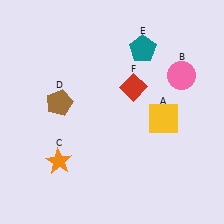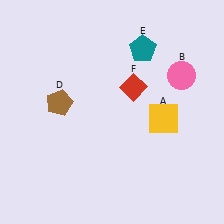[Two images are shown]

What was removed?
The orange star (C) was removed in Image 2.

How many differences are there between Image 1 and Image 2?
There is 1 difference between the two images.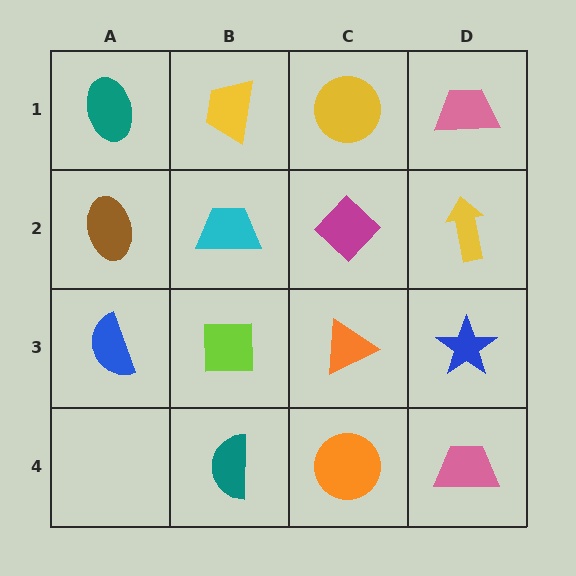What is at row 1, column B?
A yellow trapezoid.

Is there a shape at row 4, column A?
No, that cell is empty.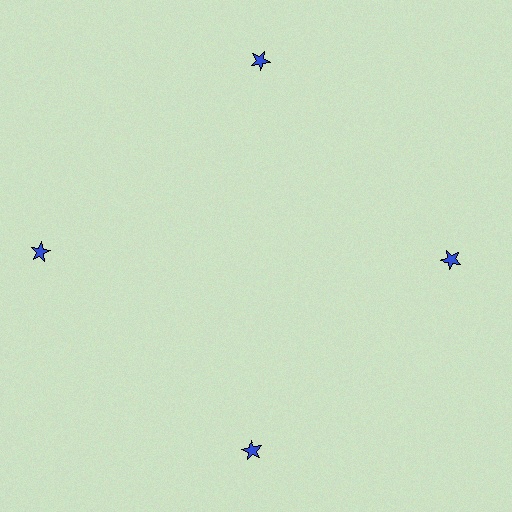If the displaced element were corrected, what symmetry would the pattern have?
It would have 4-fold rotational symmetry — the pattern would map onto itself every 90 degrees.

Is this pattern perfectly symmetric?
No. The 4 blue stars are arranged in a ring, but one element near the 9 o'clock position is pushed outward from the center, breaking the 4-fold rotational symmetry.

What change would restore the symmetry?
The symmetry would be restored by moving it inward, back onto the ring so that all 4 stars sit at equal angles and equal distance from the center.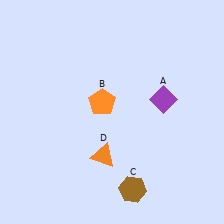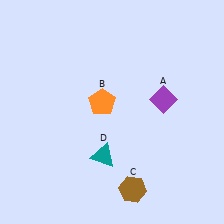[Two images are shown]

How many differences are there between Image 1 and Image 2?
There is 1 difference between the two images.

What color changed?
The triangle (D) changed from orange in Image 1 to teal in Image 2.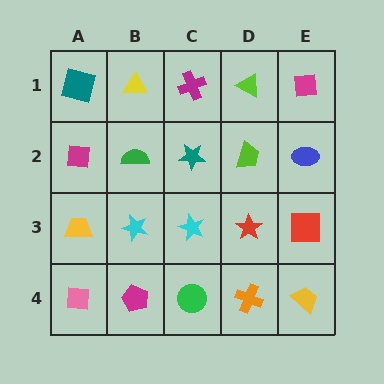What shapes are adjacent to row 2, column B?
A yellow triangle (row 1, column B), a cyan star (row 3, column B), a magenta square (row 2, column A), a teal star (row 2, column C).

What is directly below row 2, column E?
A red square.